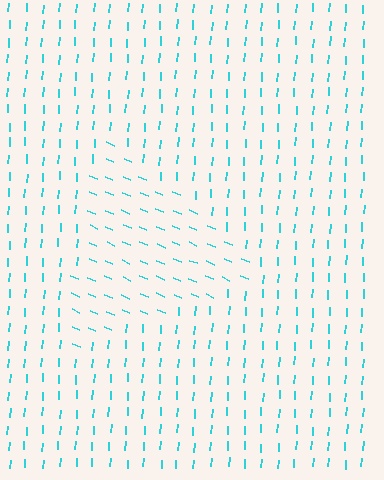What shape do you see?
I see a triangle.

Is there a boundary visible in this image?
Yes, there is a texture boundary formed by a change in line orientation.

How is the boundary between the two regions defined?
The boundary is defined purely by a change in line orientation (approximately 71 degrees difference). All lines are the same color and thickness.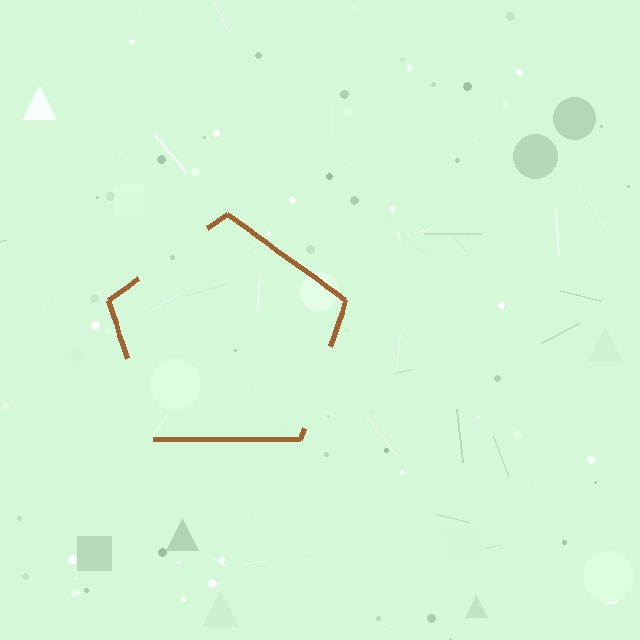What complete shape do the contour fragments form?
The contour fragments form a pentagon.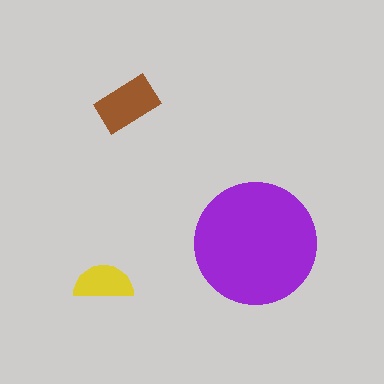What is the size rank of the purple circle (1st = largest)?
1st.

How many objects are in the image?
There are 3 objects in the image.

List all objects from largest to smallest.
The purple circle, the brown rectangle, the yellow semicircle.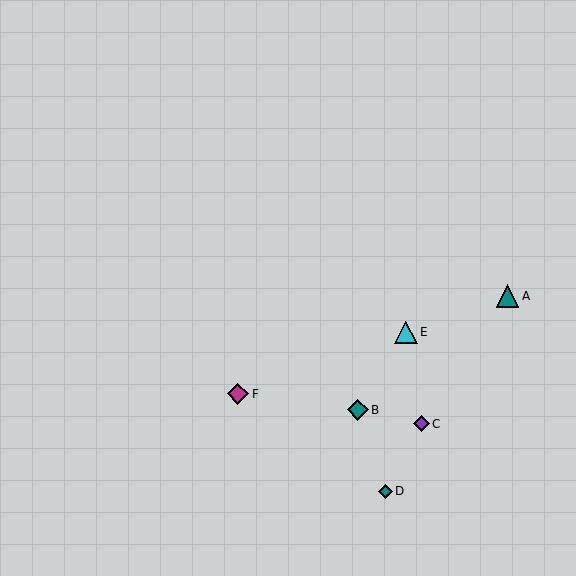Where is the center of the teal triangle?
The center of the teal triangle is at (507, 296).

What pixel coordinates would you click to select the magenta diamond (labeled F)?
Click at (238, 394) to select the magenta diamond F.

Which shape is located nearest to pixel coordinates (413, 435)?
The purple diamond (labeled C) at (421, 424) is nearest to that location.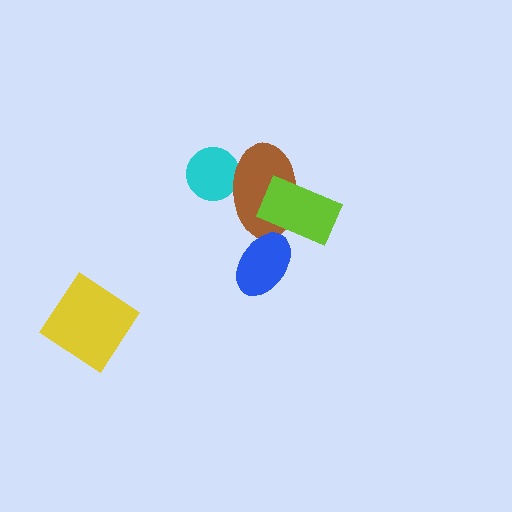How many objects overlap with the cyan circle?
1 object overlaps with the cyan circle.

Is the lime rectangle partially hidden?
No, no other shape covers it.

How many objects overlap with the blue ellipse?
2 objects overlap with the blue ellipse.